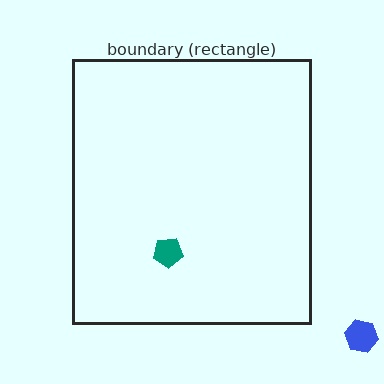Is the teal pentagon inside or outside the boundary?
Inside.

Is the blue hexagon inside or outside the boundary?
Outside.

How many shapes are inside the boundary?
1 inside, 1 outside.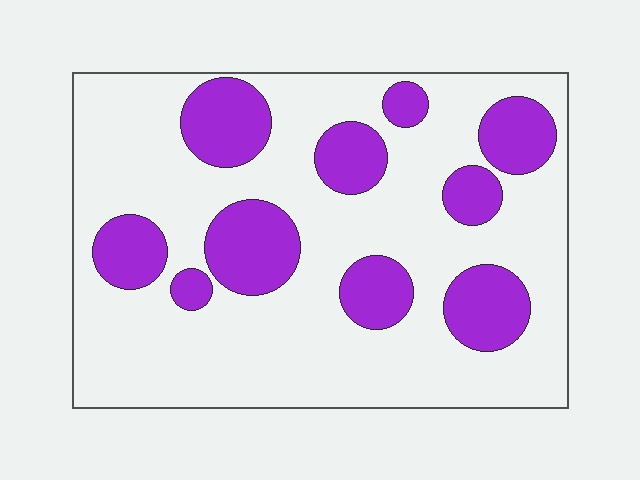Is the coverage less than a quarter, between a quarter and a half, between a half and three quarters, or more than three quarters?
Between a quarter and a half.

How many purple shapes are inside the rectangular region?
10.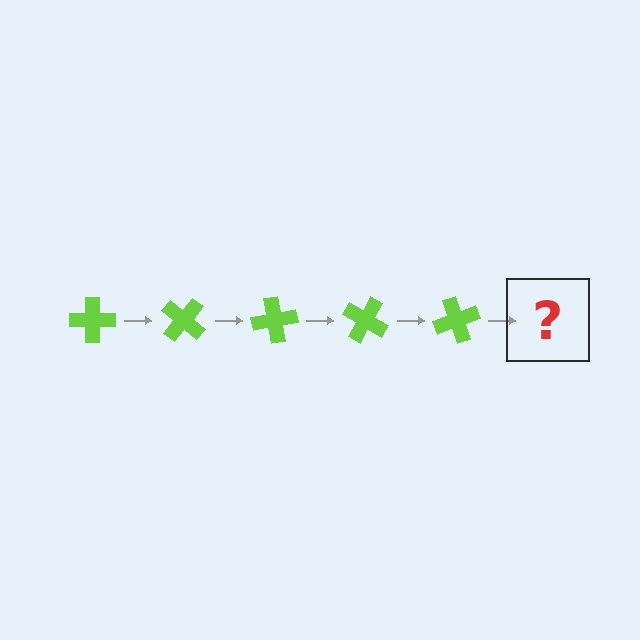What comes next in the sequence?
The next element should be a lime cross rotated 200 degrees.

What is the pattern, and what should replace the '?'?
The pattern is that the cross rotates 40 degrees each step. The '?' should be a lime cross rotated 200 degrees.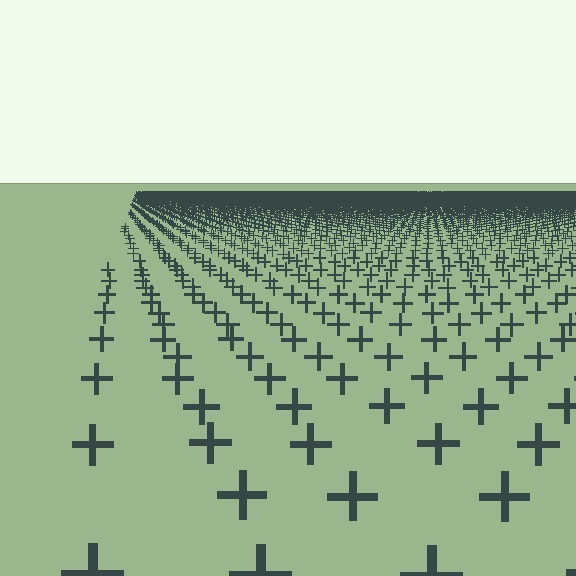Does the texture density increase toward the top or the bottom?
Density increases toward the top.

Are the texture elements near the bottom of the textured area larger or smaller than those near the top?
Larger. Near the bottom, elements are closer to the viewer and appear at a bigger on-screen size.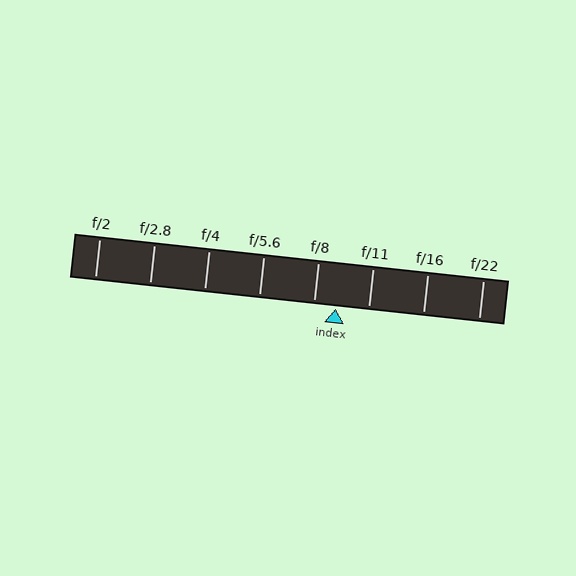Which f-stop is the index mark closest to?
The index mark is closest to f/8.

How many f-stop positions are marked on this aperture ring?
There are 8 f-stop positions marked.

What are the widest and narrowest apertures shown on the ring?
The widest aperture shown is f/2 and the narrowest is f/22.